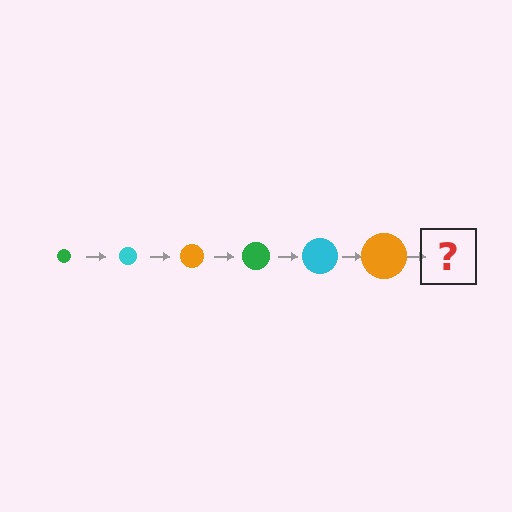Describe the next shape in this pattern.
It should be a green circle, larger than the previous one.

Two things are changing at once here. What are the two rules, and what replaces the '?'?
The two rules are that the circle grows larger each step and the color cycles through green, cyan, and orange. The '?' should be a green circle, larger than the previous one.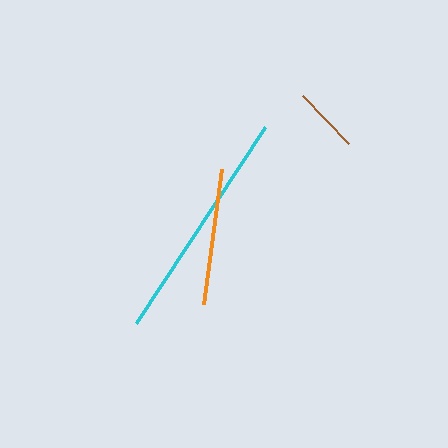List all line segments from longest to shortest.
From longest to shortest: cyan, orange, brown.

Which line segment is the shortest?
The brown line is the shortest at approximately 67 pixels.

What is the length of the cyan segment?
The cyan segment is approximately 235 pixels long.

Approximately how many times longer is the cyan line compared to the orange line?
The cyan line is approximately 1.7 times the length of the orange line.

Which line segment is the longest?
The cyan line is the longest at approximately 235 pixels.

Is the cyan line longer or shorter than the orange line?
The cyan line is longer than the orange line.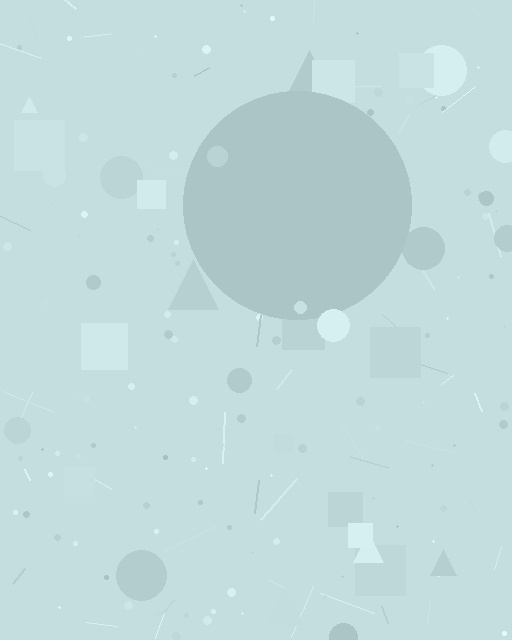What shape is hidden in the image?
A circle is hidden in the image.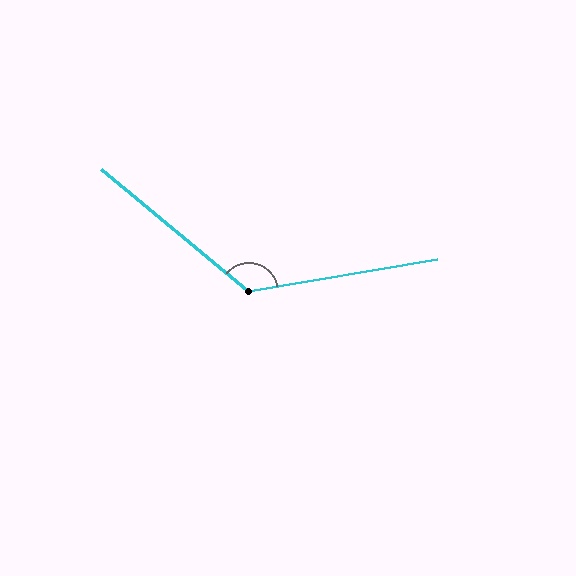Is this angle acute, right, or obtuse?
It is obtuse.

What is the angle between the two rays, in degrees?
Approximately 130 degrees.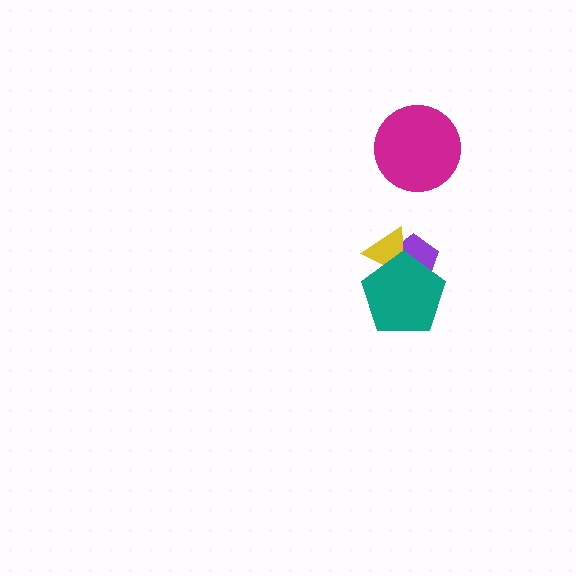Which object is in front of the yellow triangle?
The teal pentagon is in front of the yellow triangle.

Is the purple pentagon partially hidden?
Yes, it is partially covered by another shape.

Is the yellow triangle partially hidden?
Yes, it is partially covered by another shape.